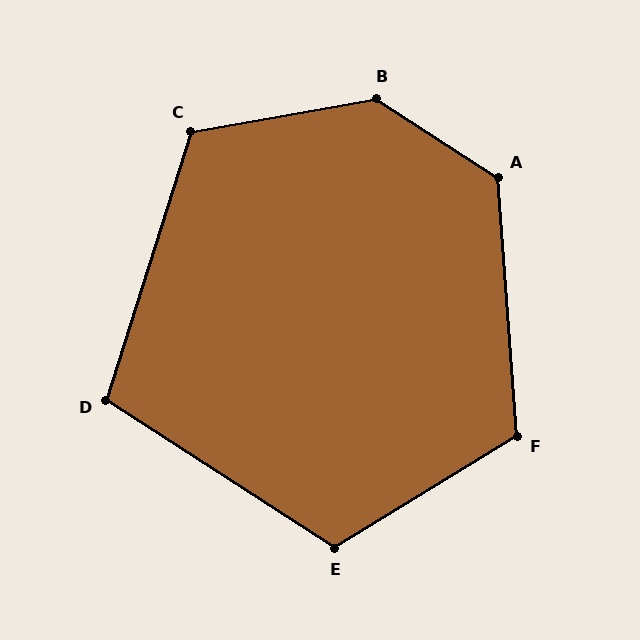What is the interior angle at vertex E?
Approximately 116 degrees (obtuse).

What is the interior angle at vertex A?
Approximately 127 degrees (obtuse).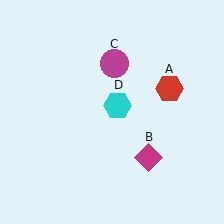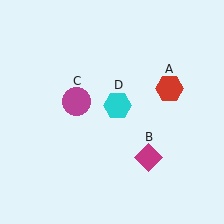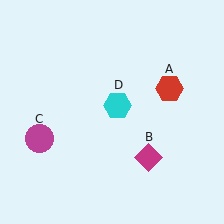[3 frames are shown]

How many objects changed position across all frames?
1 object changed position: magenta circle (object C).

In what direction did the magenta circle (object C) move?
The magenta circle (object C) moved down and to the left.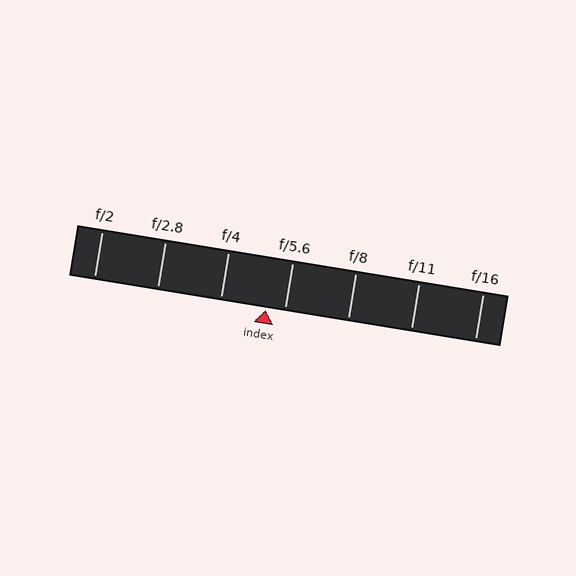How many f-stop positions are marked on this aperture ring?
There are 7 f-stop positions marked.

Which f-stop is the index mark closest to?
The index mark is closest to f/5.6.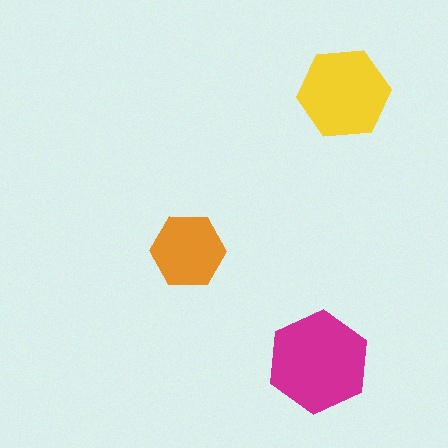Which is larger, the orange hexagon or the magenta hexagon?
The magenta one.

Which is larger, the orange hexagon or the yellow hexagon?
The yellow one.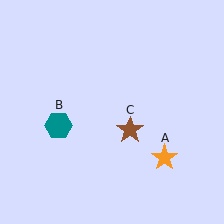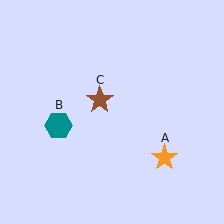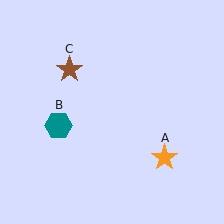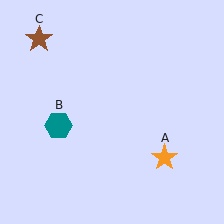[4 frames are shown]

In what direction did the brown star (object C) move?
The brown star (object C) moved up and to the left.